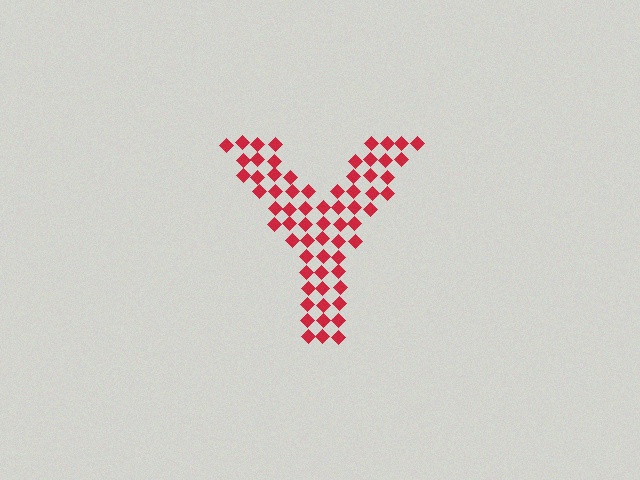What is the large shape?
The large shape is the letter Y.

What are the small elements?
The small elements are diamonds.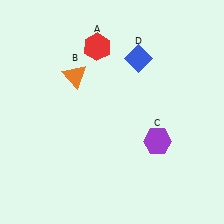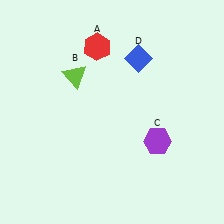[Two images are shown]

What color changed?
The triangle (B) changed from orange in Image 1 to lime in Image 2.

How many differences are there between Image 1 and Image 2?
There is 1 difference between the two images.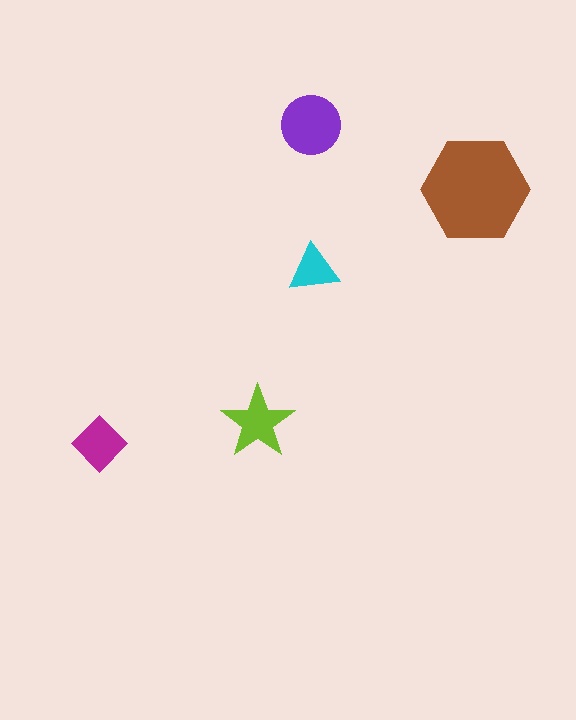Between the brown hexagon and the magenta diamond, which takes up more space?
The brown hexagon.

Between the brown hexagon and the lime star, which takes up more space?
The brown hexagon.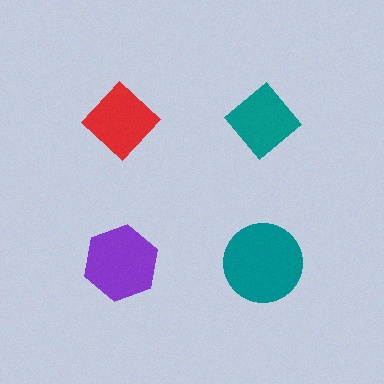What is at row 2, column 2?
A teal circle.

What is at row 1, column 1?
A red diamond.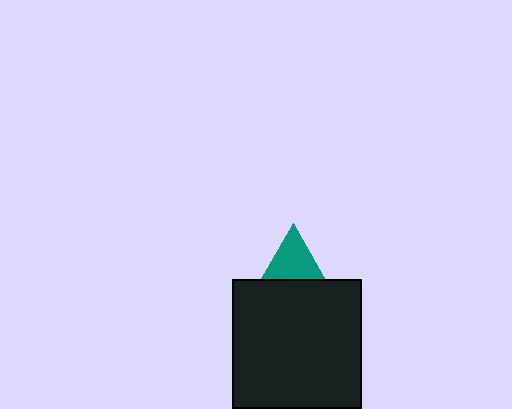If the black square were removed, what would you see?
You would see the complete teal triangle.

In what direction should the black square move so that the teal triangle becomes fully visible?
The black square should move down. That is the shortest direction to clear the overlap and leave the teal triangle fully visible.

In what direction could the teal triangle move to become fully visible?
The teal triangle could move up. That would shift it out from behind the black square entirely.